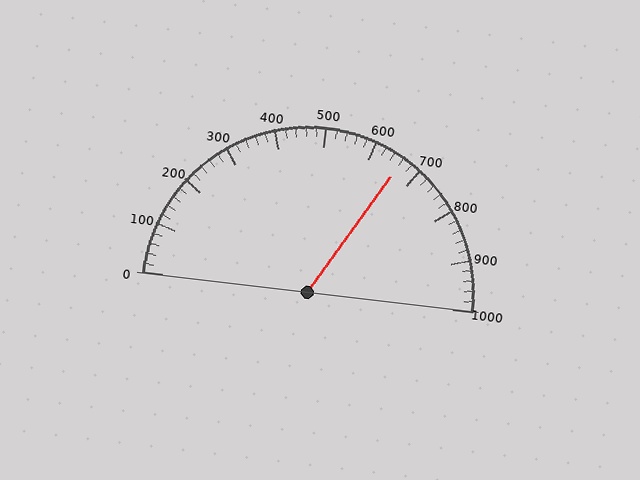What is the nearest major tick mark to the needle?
The nearest major tick mark is 700.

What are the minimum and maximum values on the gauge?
The gauge ranges from 0 to 1000.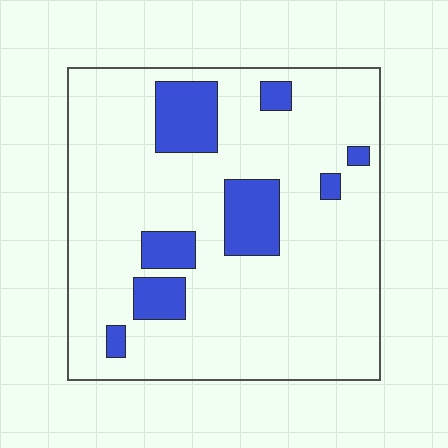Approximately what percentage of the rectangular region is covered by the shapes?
Approximately 15%.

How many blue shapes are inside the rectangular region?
8.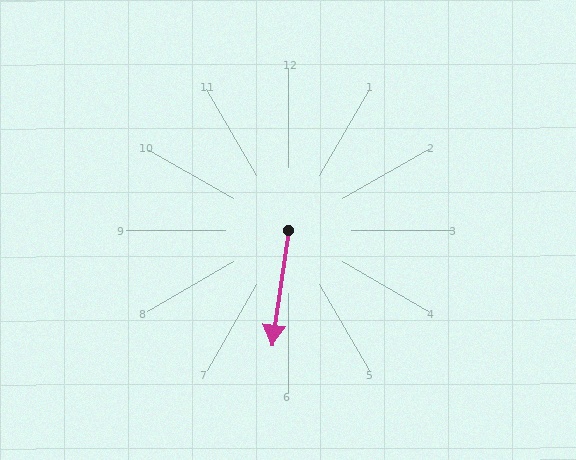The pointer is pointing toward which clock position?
Roughly 6 o'clock.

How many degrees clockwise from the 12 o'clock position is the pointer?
Approximately 188 degrees.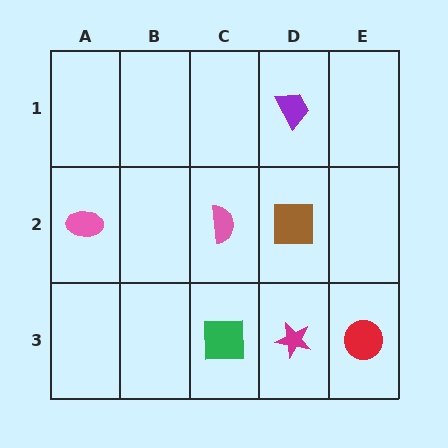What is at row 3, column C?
A green square.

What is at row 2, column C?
A pink semicircle.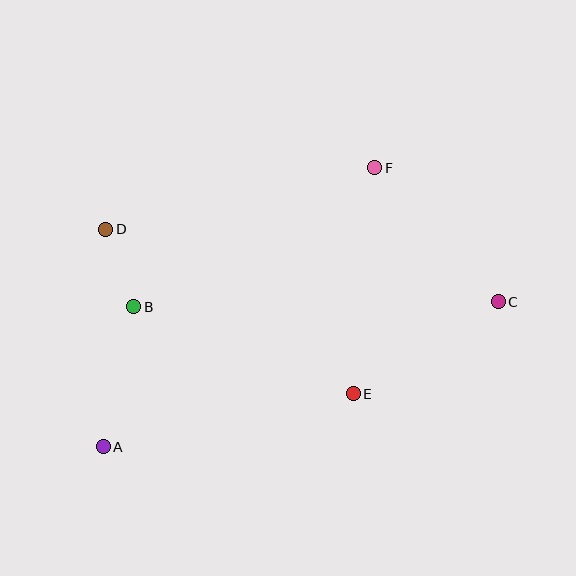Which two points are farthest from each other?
Points A and C are farthest from each other.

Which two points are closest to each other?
Points B and D are closest to each other.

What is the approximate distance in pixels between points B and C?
The distance between B and C is approximately 364 pixels.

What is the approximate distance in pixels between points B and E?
The distance between B and E is approximately 236 pixels.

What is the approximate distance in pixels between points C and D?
The distance between C and D is approximately 400 pixels.